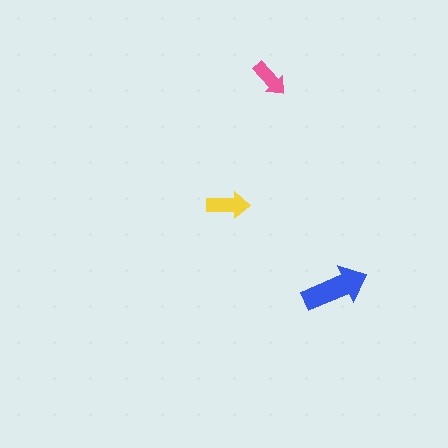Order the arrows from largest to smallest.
the blue one, the yellow one, the pink one.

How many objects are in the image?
There are 3 objects in the image.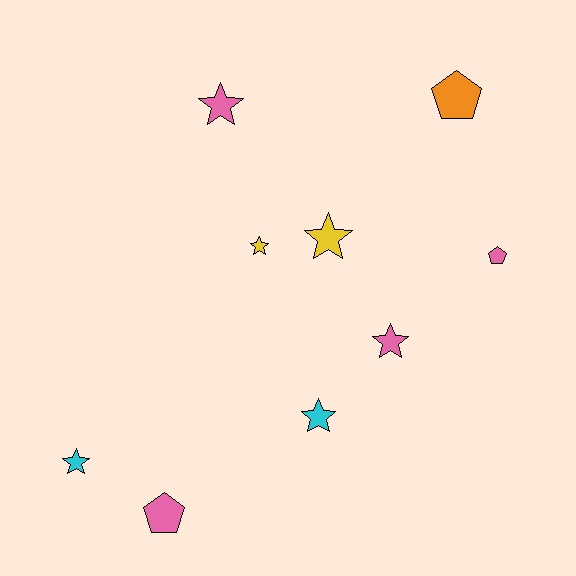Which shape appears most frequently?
Star, with 6 objects.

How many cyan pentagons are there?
There are no cyan pentagons.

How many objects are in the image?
There are 9 objects.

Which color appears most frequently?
Pink, with 4 objects.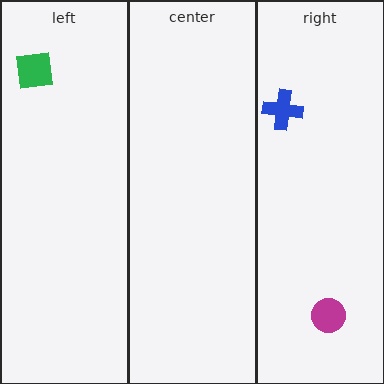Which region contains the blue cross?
The right region.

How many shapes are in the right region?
2.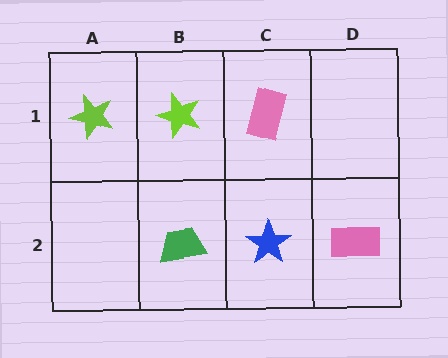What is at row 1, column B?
A lime star.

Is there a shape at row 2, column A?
No, that cell is empty.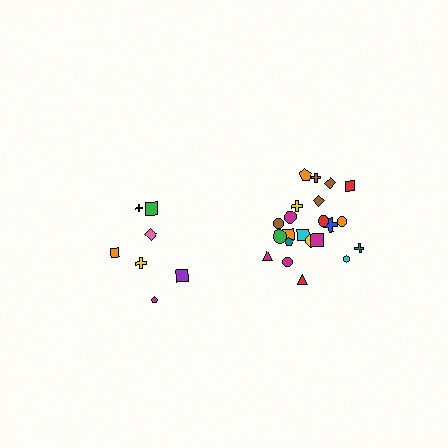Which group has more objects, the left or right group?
The right group.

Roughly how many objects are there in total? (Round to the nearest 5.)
Roughly 30 objects in total.